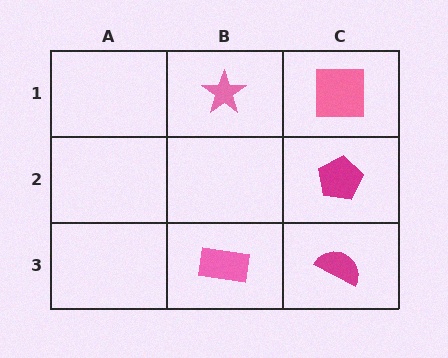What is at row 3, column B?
A pink rectangle.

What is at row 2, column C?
A magenta pentagon.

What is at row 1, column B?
A pink star.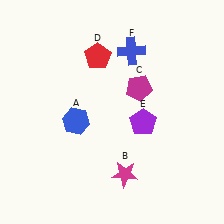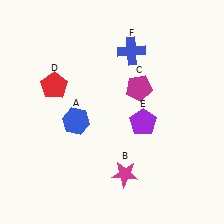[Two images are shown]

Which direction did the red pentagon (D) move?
The red pentagon (D) moved left.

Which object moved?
The red pentagon (D) moved left.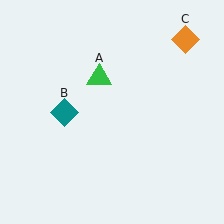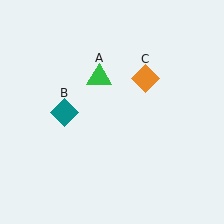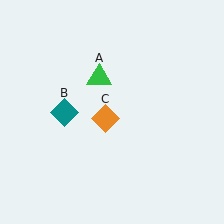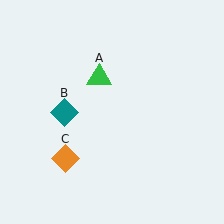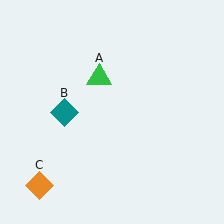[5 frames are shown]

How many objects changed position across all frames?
1 object changed position: orange diamond (object C).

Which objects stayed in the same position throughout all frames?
Green triangle (object A) and teal diamond (object B) remained stationary.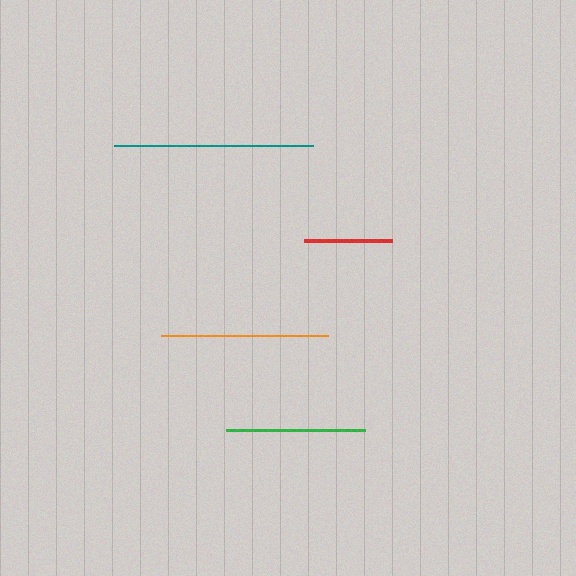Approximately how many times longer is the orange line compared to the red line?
The orange line is approximately 1.9 times the length of the red line.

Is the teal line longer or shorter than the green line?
The teal line is longer than the green line.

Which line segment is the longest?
The teal line is the longest at approximately 199 pixels.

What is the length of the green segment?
The green segment is approximately 138 pixels long.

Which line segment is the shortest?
The red line is the shortest at approximately 88 pixels.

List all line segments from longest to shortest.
From longest to shortest: teal, orange, green, red.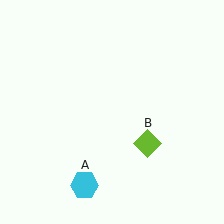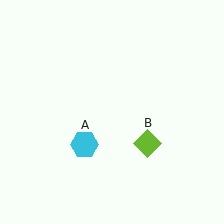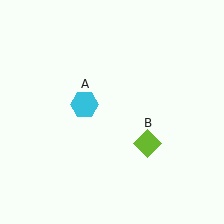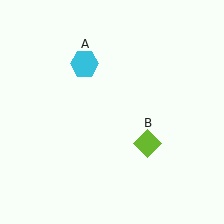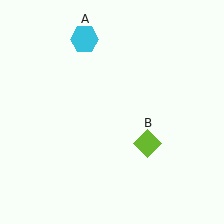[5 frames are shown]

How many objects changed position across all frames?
1 object changed position: cyan hexagon (object A).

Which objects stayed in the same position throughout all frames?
Lime diamond (object B) remained stationary.